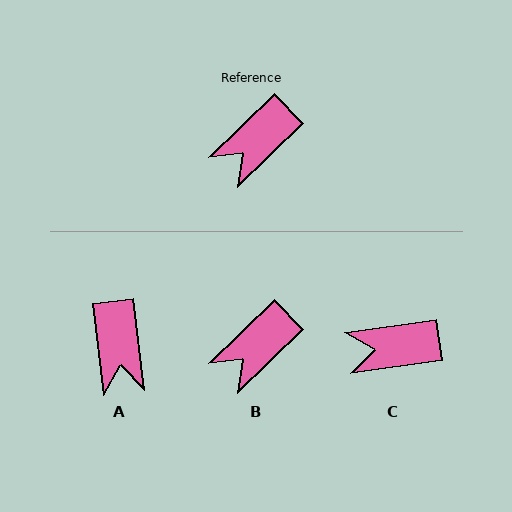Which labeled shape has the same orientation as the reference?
B.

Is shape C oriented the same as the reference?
No, it is off by about 36 degrees.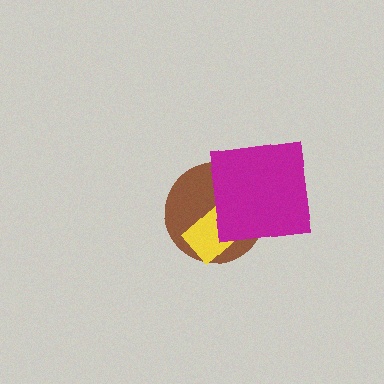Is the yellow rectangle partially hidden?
Yes, it is partially covered by another shape.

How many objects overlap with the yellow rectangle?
2 objects overlap with the yellow rectangle.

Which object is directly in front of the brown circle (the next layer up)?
The yellow rectangle is directly in front of the brown circle.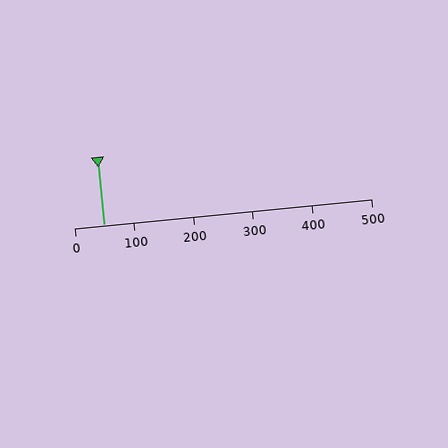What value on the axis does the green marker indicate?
The marker indicates approximately 50.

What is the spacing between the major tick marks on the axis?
The major ticks are spaced 100 apart.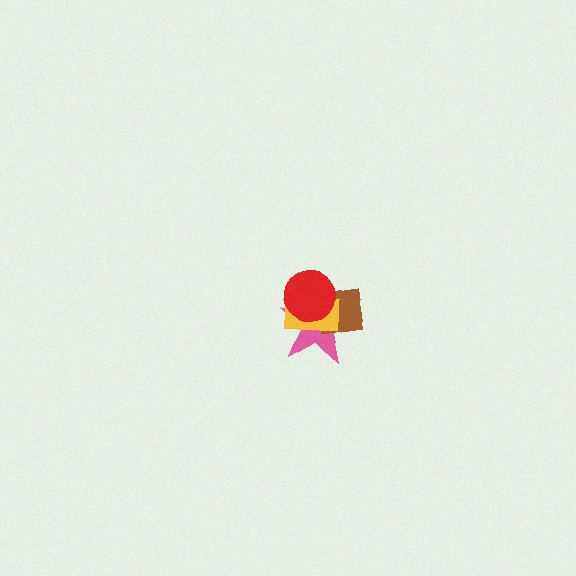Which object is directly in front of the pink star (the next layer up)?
The brown square is directly in front of the pink star.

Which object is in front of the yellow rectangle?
The red circle is in front of the yellow rectangle.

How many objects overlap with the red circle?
3 objects overlap with the red circle.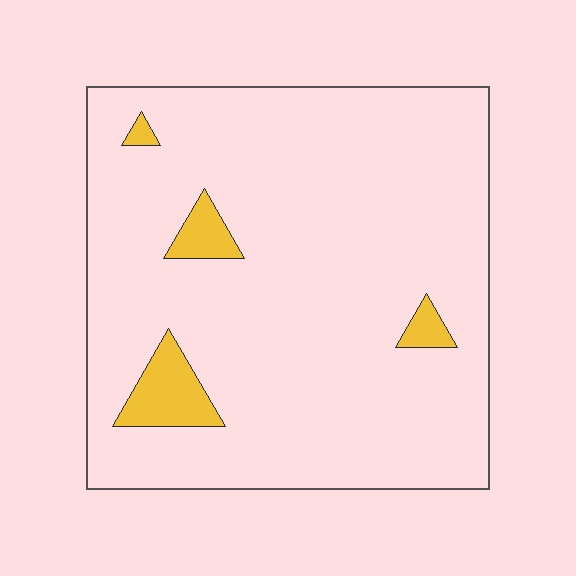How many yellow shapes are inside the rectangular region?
4.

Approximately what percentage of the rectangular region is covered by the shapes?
Approximately 5%.